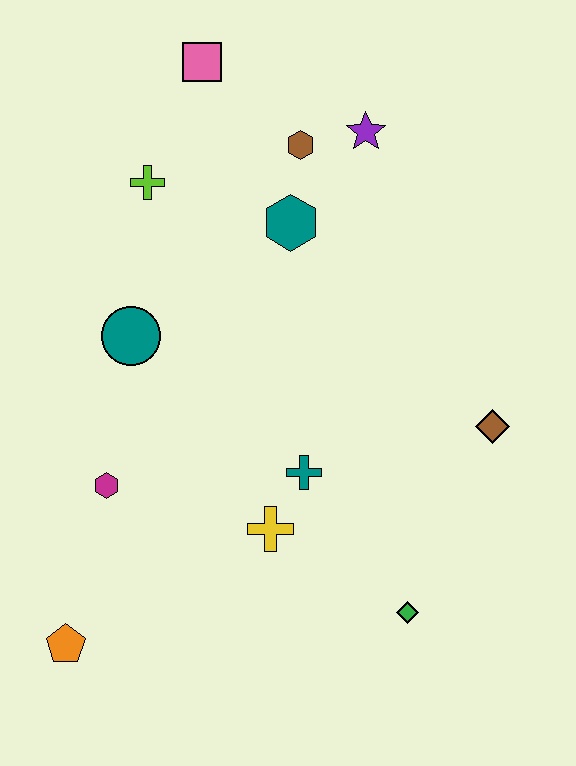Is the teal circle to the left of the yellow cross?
Yes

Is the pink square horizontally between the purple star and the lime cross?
Yes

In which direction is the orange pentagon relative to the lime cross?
The orange pentagon is below the lime cross.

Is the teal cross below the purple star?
Yes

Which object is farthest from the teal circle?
The green diamond is farthest from the teal circle.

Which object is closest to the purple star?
The brown hexagon is closest to the purple star.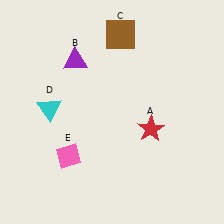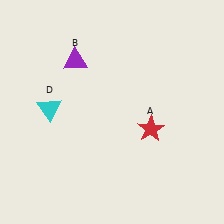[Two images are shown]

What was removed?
The brown square (C), the pink diamond (E) were removed in Image 2.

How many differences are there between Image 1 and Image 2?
There are 2 differences between the two images.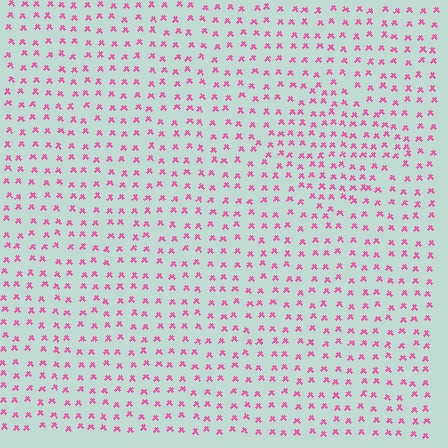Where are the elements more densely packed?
The elements are more densely packed inside the diamond boundary.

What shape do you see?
I see a diamond.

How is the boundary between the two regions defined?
The boundary is defined by a change in element density (approximately 1.5x ratio). All elements are the same color, size, and shape.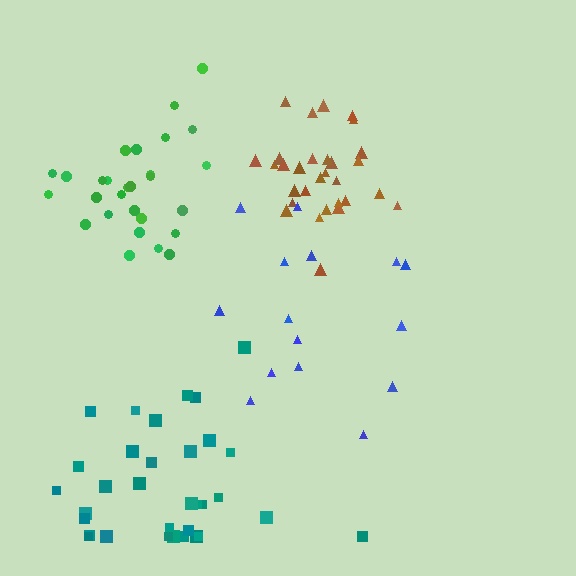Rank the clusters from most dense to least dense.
brown, green, teal, blue.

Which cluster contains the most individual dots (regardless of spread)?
Teal (33).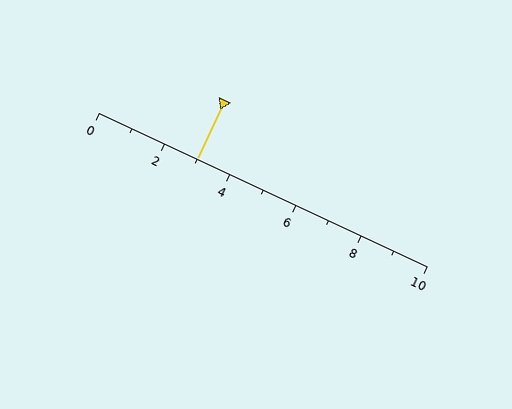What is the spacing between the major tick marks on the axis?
The major ticks are spaced 2 apart.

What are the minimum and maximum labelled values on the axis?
The axis runs from 0 to 10.